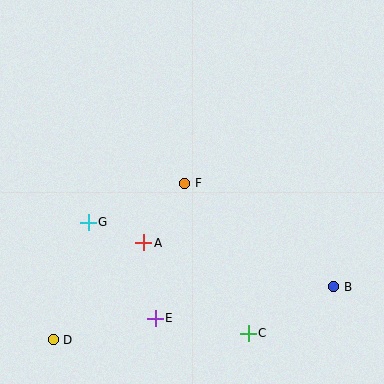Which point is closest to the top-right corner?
Point F is closest to the top-right corner.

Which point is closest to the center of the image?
Point F at (185, 183) is closest to the center.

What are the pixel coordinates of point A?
Point A is at (144, 243).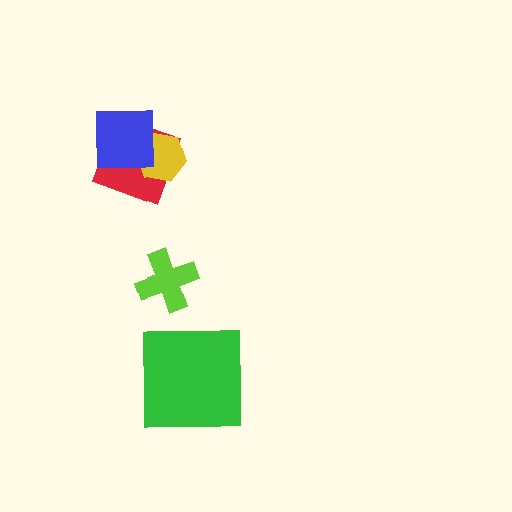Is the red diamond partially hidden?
Yes, it is partially covered by another shape.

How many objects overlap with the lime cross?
0 objects overlap with the lime cross.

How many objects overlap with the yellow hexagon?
2 objects overlap with the yellow hexagon.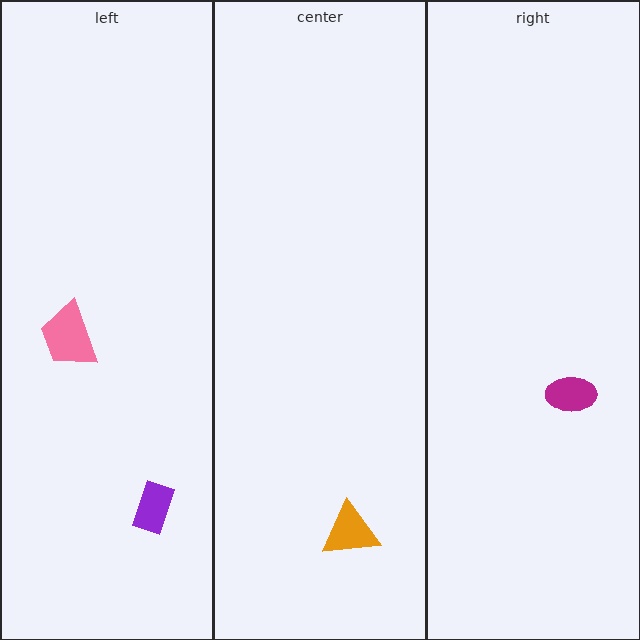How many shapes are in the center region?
1.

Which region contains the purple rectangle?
The left region.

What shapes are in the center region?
The orange triangle.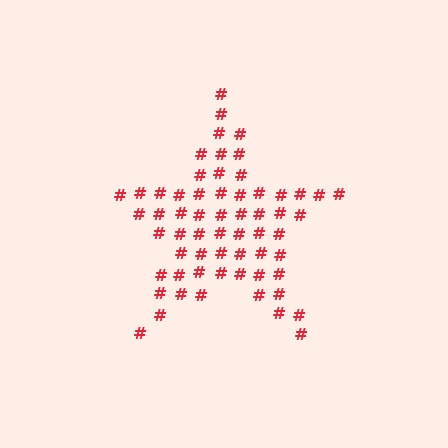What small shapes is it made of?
It is made of small hash symbols.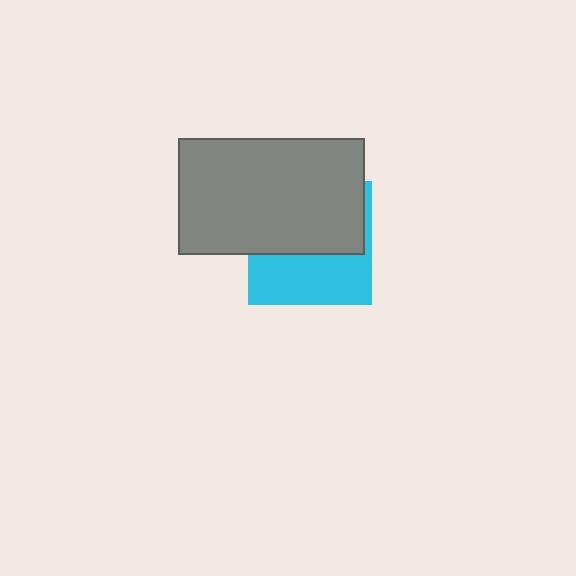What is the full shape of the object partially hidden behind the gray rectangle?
The partially hidden object is a cyan square.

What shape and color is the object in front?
The object in front is a gray rectangle.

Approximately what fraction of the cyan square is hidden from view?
Roughly 57% of the cyan square is hidden behind the gray rectangle.